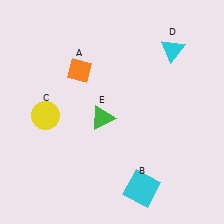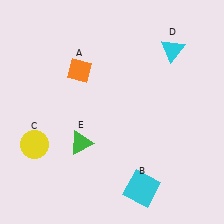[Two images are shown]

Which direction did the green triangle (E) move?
The green triangle (E) moved down.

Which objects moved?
The objects that moved are: the yellow circle (C), the green triangle (E).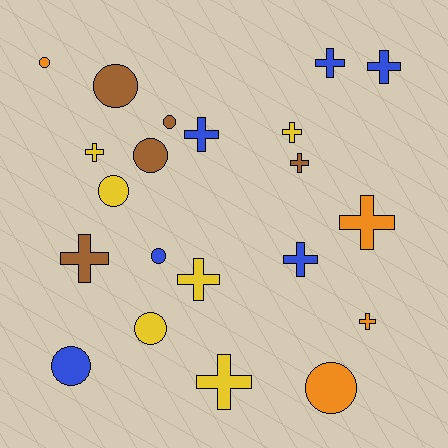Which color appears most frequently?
Yellow, with 6 objects.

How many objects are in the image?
There are 21 objects.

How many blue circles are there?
There are 2 blue circles.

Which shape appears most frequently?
Cross, with 12 objects.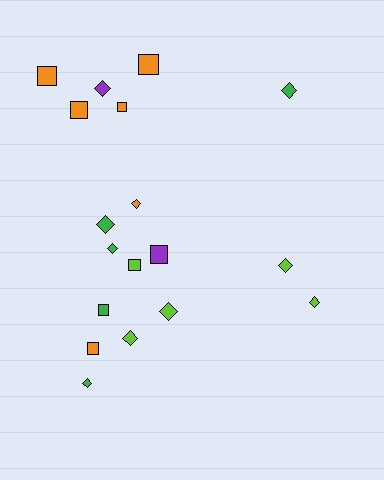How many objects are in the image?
There are 18 objects.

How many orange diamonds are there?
There is 1 orange diamond.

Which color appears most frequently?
Orange, with 6 objects.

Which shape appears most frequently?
Diamond, with 10 objects.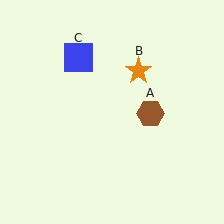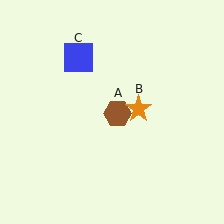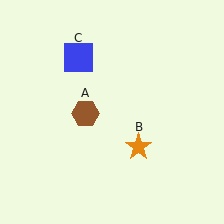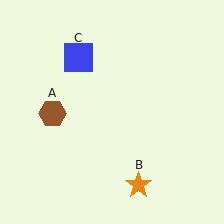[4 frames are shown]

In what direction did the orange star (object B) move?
The orange star (object B) moved down.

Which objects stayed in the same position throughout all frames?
Blue square (object C) remained stationary.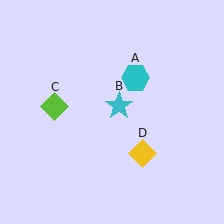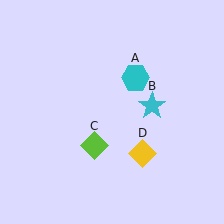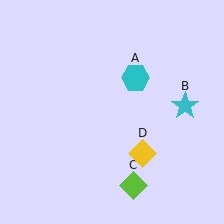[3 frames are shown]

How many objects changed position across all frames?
2 objects changed position: cyan star (object B), lime diamond (object C).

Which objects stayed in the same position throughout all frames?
Cyan hexagon (object A) and yellow diamond (object D) remained stationary.